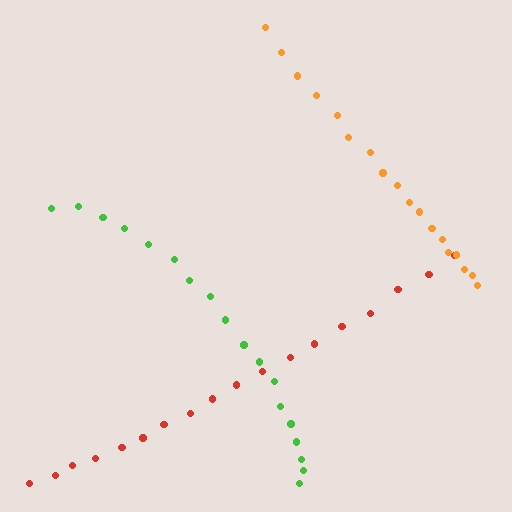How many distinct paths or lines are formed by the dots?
There are 3 distinct paths.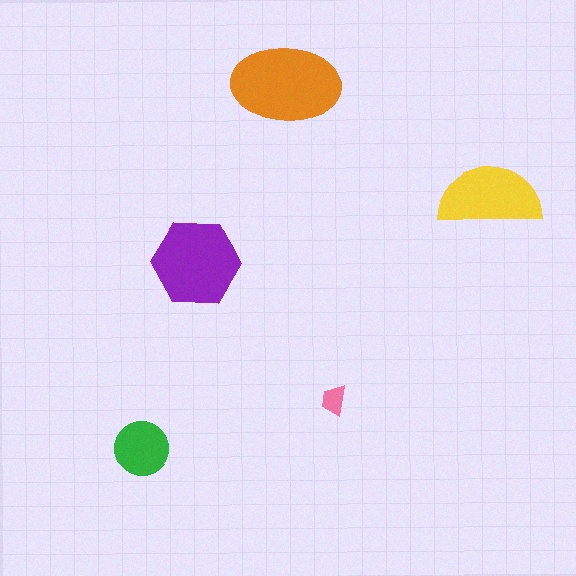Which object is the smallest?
The pink trapezoid.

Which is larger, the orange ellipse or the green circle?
The orange ellipse.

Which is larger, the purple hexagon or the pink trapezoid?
The purple hexagon.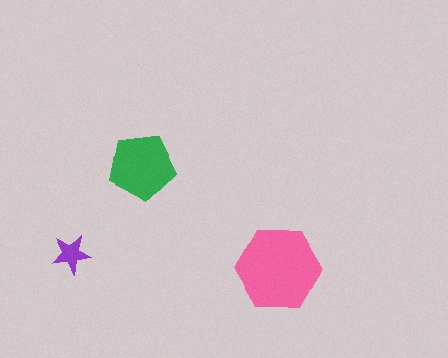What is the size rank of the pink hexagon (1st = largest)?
1st.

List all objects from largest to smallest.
The pink hexagon, the green pentagon, the purple star.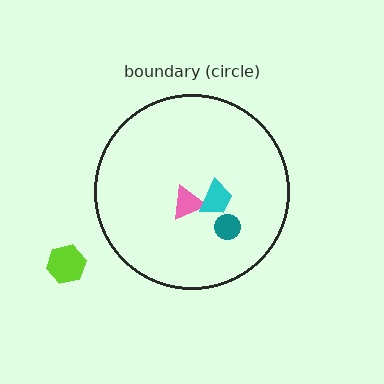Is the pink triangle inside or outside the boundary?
Inside.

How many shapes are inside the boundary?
3 inside, 1 outside.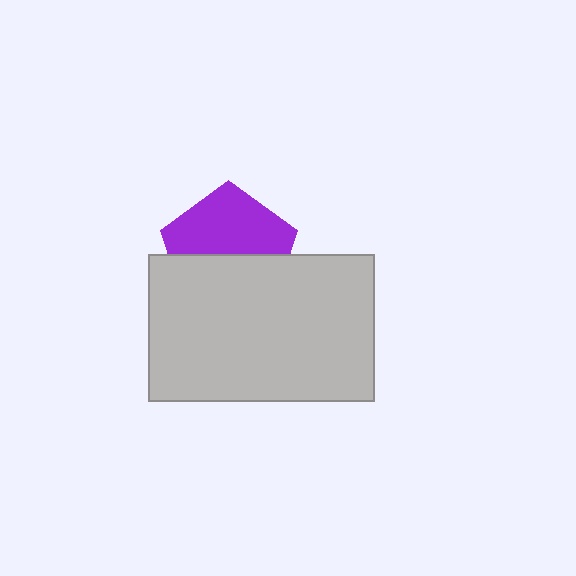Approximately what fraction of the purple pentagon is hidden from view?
Roughly 48% of the purple pentagon is hidden behind the light gray rectangle.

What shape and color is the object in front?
The object in front is a light gray rectangle.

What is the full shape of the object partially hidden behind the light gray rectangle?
The partially hidden object is a purple pentagon.